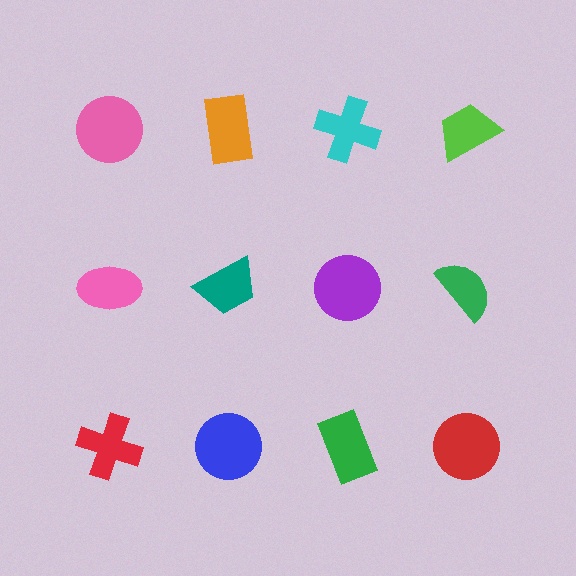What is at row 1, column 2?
An orange rectangle.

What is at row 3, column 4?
A red circle.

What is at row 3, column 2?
A blue circle.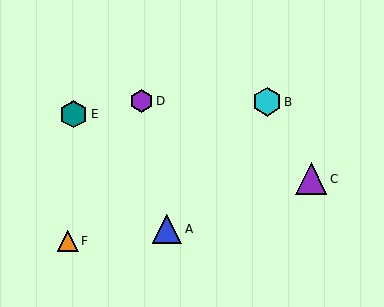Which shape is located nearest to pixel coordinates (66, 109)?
The teal hexagon (labeled E) at (74, 114) is nearest to that location.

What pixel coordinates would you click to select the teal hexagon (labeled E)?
Click at (74, 114) to select the teal hexagon E.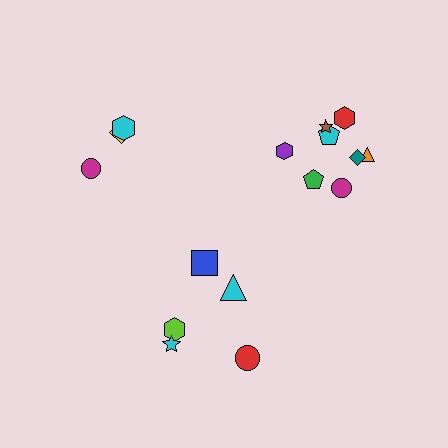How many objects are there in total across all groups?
There are 16 objects.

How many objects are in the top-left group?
There are 3 objects.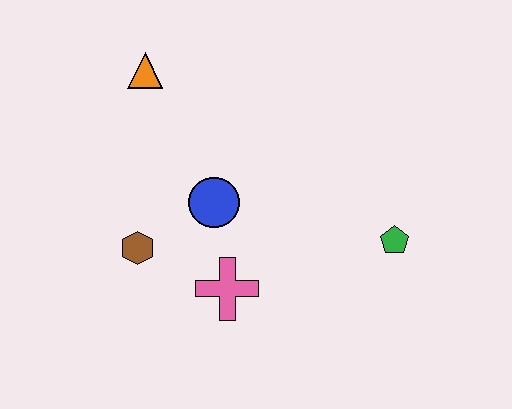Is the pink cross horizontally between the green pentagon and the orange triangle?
Yes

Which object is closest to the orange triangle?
The blue circle is closest to the orange triangle.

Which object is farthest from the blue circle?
The green pentagon is farthest from the blue circle.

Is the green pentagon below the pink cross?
No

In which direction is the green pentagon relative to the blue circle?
The green pentagon is to the right of the blue circle.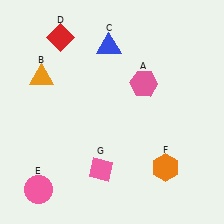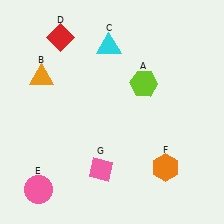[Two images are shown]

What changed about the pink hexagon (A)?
In Image 1, A is pink. In Image 2, it changed to lime.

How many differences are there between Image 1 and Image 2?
There are 2 differences between the two images.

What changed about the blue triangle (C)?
In Image 1, C is blue. In Image 2, it changed to cyan.